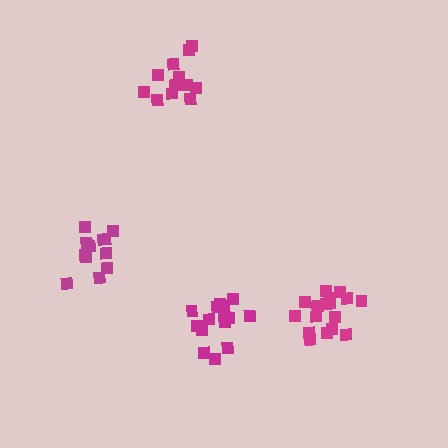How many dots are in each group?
Group 1: 17 dots, Group 2: 13 dots, Group 3: 13 dots, Group 4: 16 dots (59 total).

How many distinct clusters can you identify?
There are 4 distinct clusters.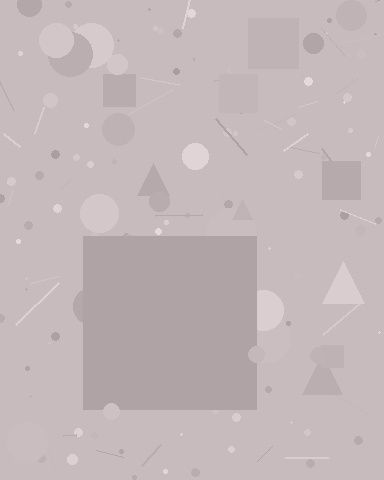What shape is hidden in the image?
A square is hidden in the image.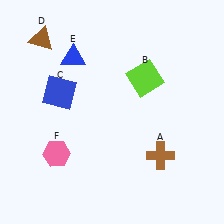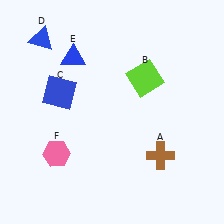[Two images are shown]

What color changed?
The triangle (D) changed from brown in Image 1 to blue in Image 2.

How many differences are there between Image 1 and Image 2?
There is 1 difference between the two images.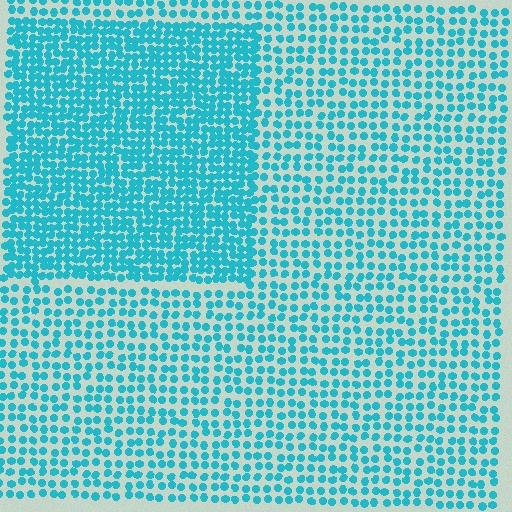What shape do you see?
I see a rectangle.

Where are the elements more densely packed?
The elements are more densely packed inside the rectangle boundary.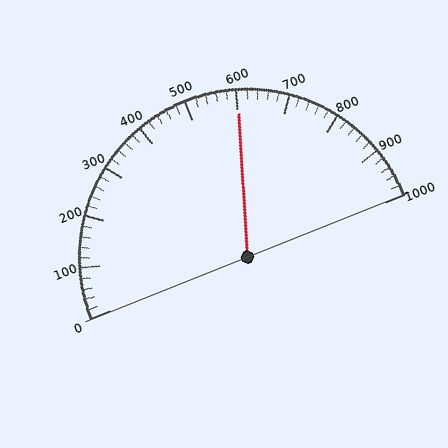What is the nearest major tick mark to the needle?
The nearest major tick mark is 600.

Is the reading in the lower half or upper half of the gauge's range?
The reading is in the upper half of the range (0 to 1000).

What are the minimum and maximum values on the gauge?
The gauge ranges from 0 to 1000.